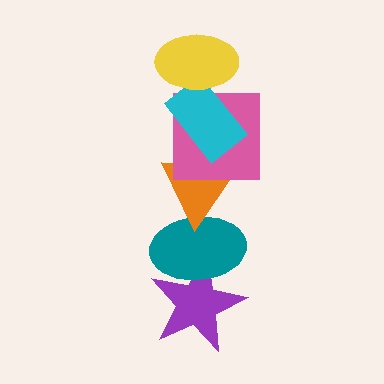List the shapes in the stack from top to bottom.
From top to bottom: the yellow ellipse, the cyan rectangle, the pink square, the orange triangle, the teal ellipse, the purple star.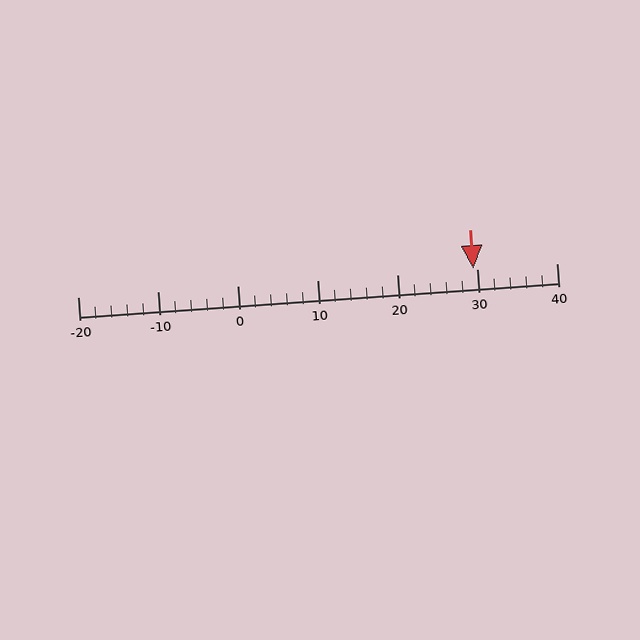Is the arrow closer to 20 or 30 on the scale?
The arrow is closer to 30.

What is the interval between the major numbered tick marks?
The major tick marks are spaced 10 units apart.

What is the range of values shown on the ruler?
The ruler shows values from -20 to 40.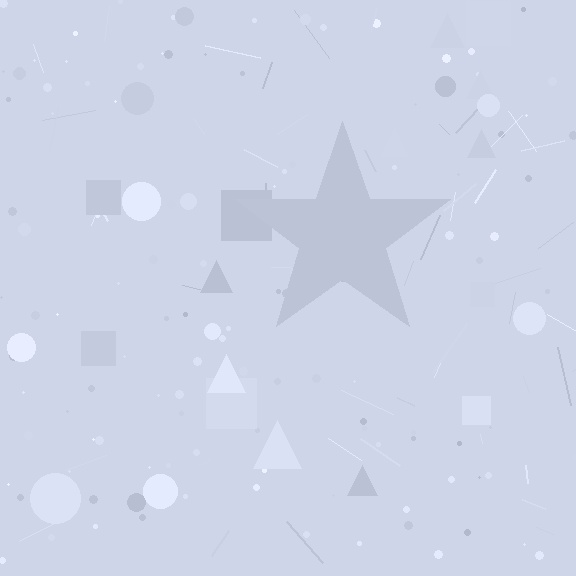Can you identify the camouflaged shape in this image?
The camouflaged shape is a star.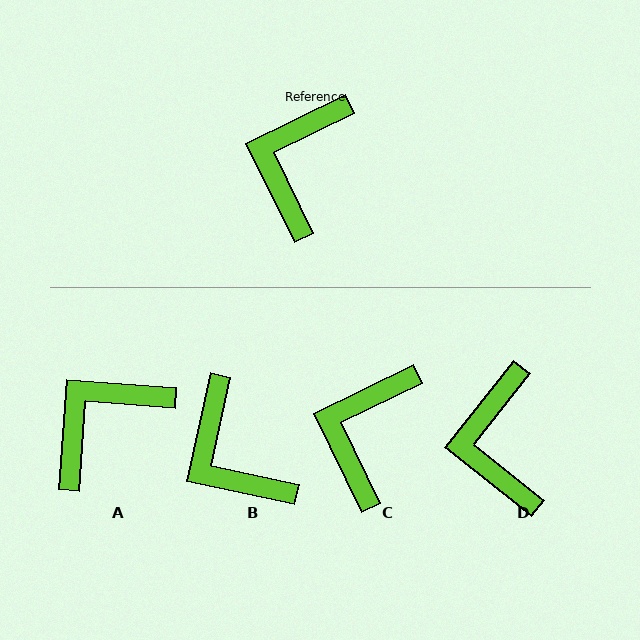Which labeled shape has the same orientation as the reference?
C.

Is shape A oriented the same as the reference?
No, it is off by about 30 degrees.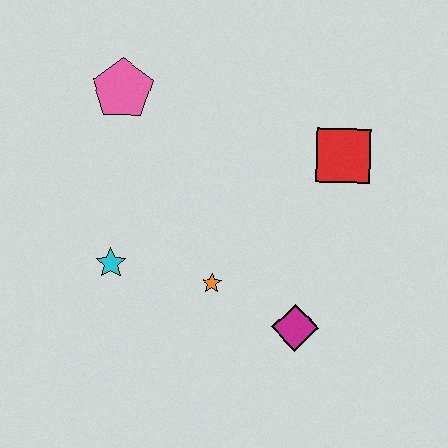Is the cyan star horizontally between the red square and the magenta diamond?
No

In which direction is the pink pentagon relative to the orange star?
The pink pentagon is above the orange star.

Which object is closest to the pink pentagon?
The cyan star is closest to the pink pentagon.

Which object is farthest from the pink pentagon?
The magenta diamond is farthest from the pink pentagon.